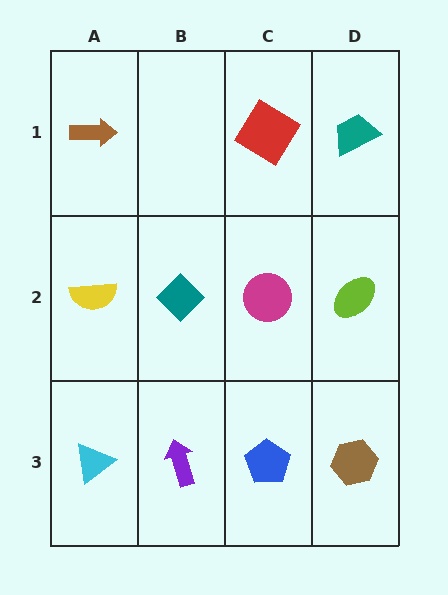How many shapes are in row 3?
4 shapes.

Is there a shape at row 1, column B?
No, that cell is empty.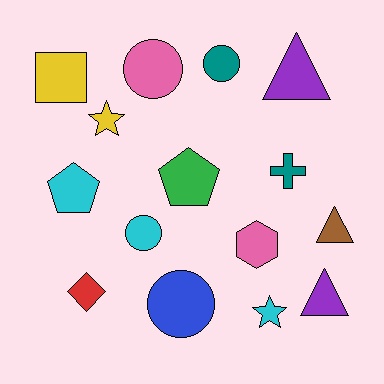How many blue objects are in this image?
There is 1 blue object.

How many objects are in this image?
There are 15 objects.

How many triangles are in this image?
There are 3 triangles.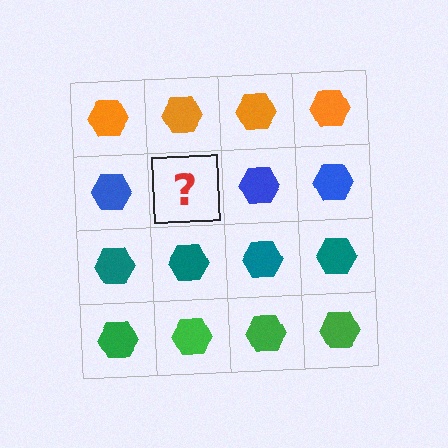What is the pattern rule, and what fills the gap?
The rule is that each row has a consistent color. The gap should be filled with a blue hexagon.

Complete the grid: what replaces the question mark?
The question mark should be replaced with a blue hexagon.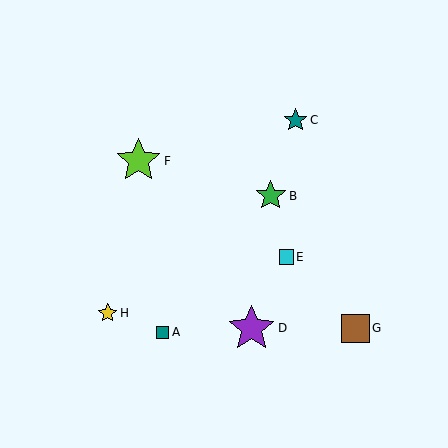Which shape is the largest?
The purple star (labeled D) is the largest.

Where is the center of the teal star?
The center of the teal star is at (295, 120).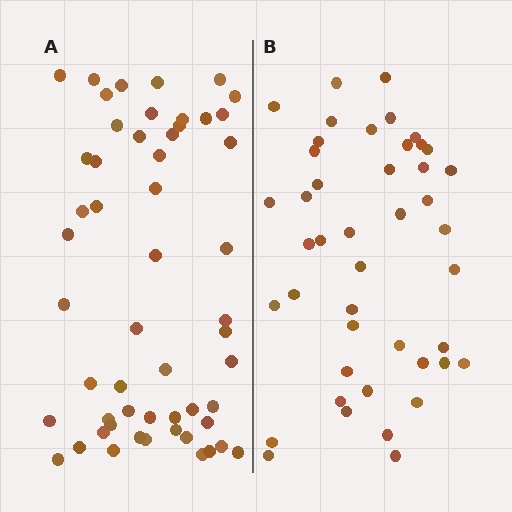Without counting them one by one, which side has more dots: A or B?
Region A (the left region) has more dots.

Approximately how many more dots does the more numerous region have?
Region A has roughly 10 or so more dots than region B.